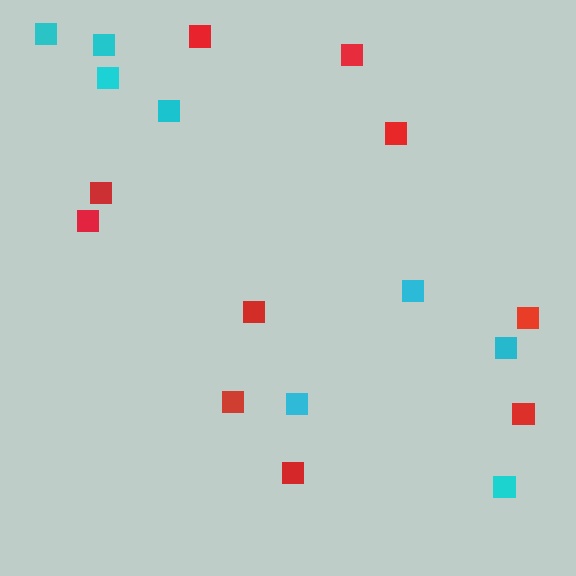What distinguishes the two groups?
There are 2 groups: one group of cyan squares (8) and one group of red squares (10).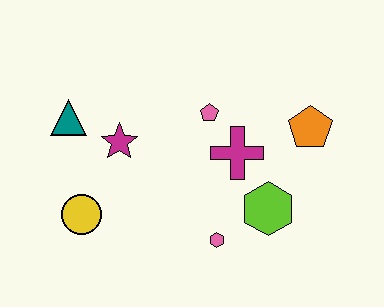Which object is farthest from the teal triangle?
The orange pentagon is farthest from the teal triangle.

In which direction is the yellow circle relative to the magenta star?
The yellow circle is below the magenta star.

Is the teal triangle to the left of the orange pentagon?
Yes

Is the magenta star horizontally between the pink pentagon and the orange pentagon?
No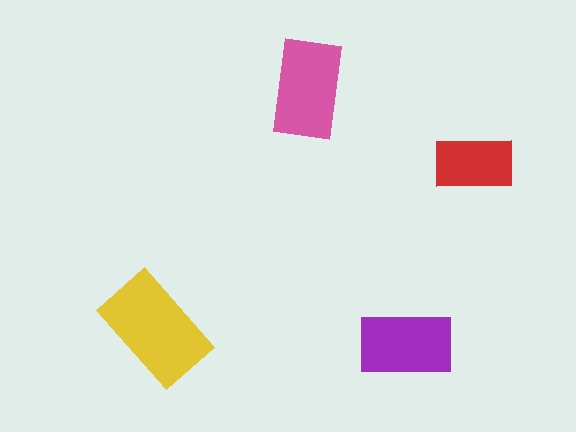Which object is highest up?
The pink rectangle is topmost.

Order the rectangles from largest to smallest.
the yellow one, the pink one, the purple one, the red one.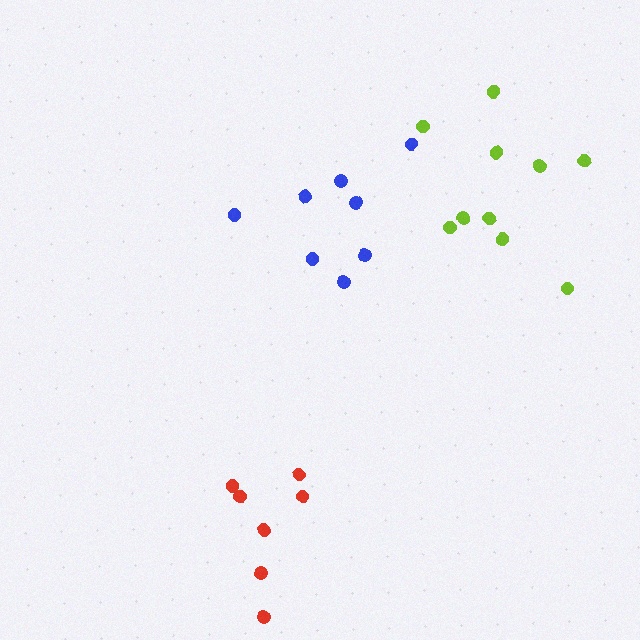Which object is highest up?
The lime cluster is topmost.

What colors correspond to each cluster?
The clusters are colored: lime, blue, red.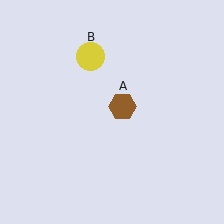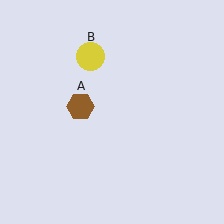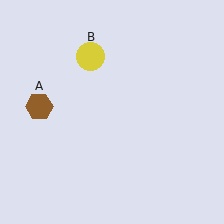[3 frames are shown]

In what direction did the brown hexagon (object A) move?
The brown hexagon (object A) moved left.